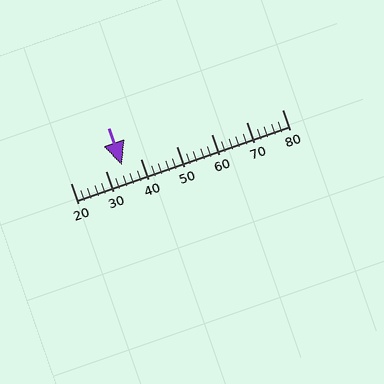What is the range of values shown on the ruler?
The ruler shows values from 20 to 80.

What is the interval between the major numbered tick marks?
The major tick marks are spaced 10 units apart.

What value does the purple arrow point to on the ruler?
The purple arrow points to approximately 35.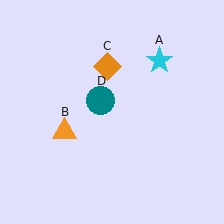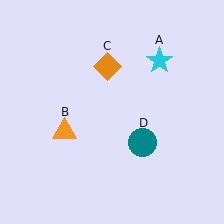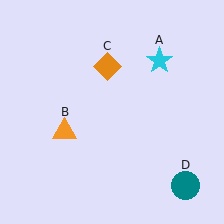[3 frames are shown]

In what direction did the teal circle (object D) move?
The teal circle (object D) moved down and to the right.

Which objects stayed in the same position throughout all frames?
Cyan star (object A) and orange triangle (object B) and orange diamond (object C) remained stationary.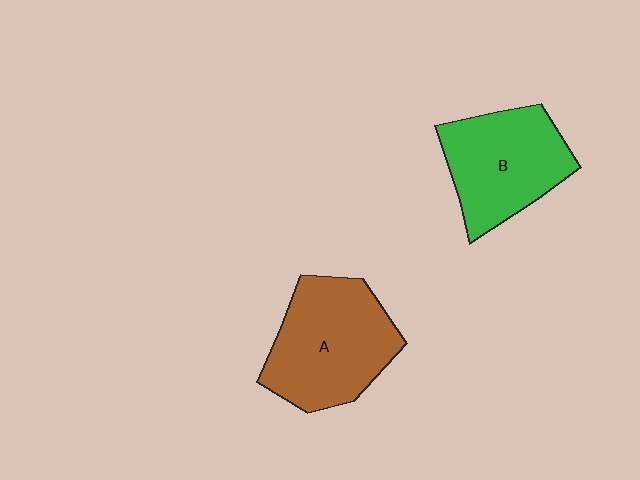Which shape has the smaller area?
Shape B (green).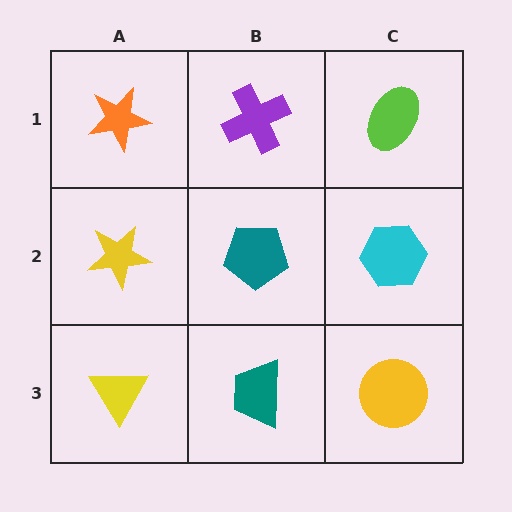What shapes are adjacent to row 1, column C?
A cyan hexagon (row 2, column C), a purple cross (row 1, column B).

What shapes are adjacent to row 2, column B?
A purple cross (row 1, column B), a teal trapezoid (row 3, column B), a yellow star (row 2, column A), a cyan hexagon (row 2, column C).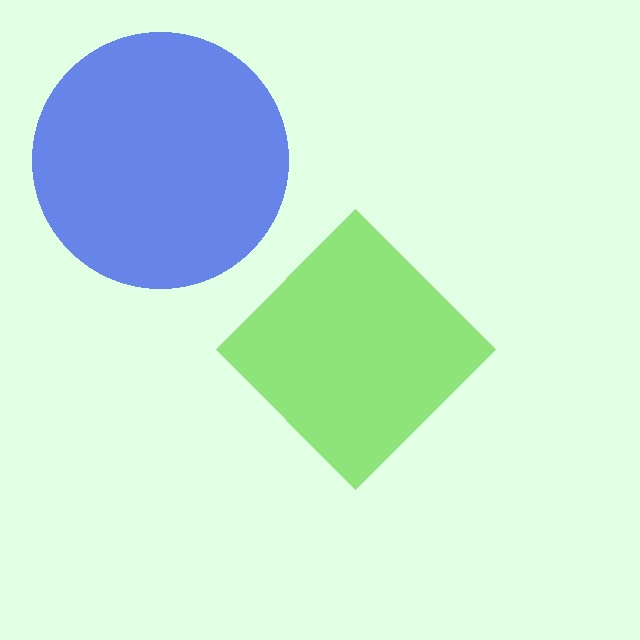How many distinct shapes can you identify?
There are 2 distinct shapes: a blue circle, a lime diamond.